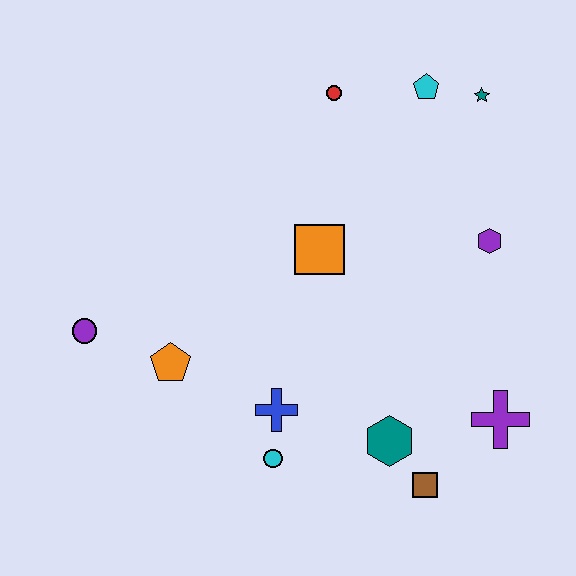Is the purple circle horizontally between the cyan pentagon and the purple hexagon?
No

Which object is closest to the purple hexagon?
The teal star is closest to the purple hexagon.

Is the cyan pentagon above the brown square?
Yes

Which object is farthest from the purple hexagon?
The purple circle is farthest from the purple hexagon.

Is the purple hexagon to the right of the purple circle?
Yes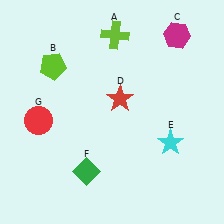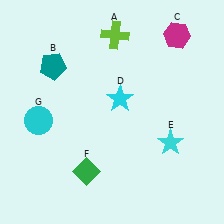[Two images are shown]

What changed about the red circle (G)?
In Image 1, G is red. In Image 2, it changed to cyan.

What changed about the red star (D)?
In Image 1, D is red. In Image 2, it changed to cyan.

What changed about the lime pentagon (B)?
In Image 1, B is lime. In Image 2, it changed to teal.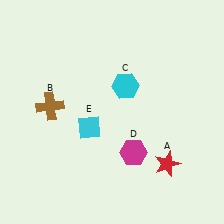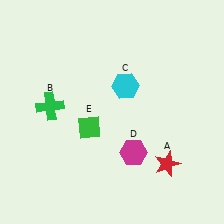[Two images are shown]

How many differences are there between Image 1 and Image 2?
There are 2 differences between the two images.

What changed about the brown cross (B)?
In Image 1, B is brown. In Image 2, it changed to green.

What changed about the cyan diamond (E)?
In Image 1, E is cyan. In Image 2, it changed to green.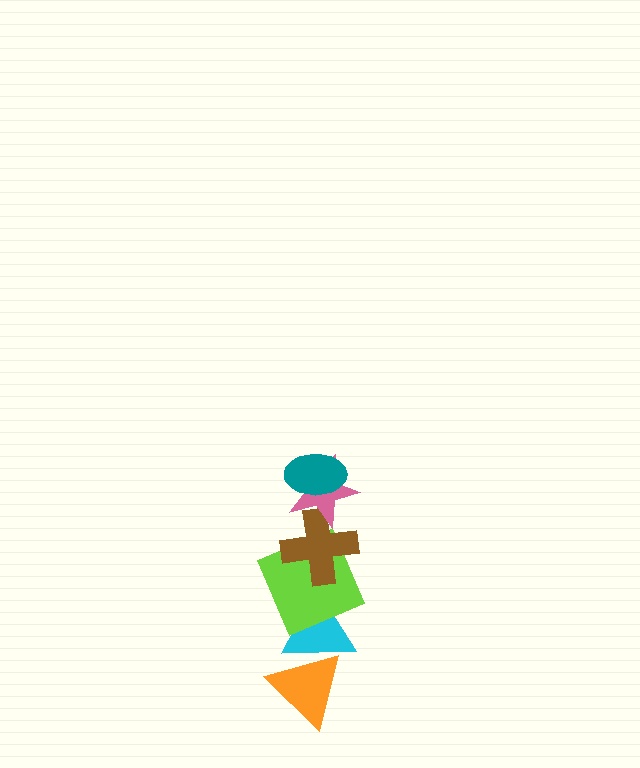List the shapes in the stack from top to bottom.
From top to bottom: the teal ellipse, the pink star, the brown cross, the lime square, the cyan triangle, the orange triangle.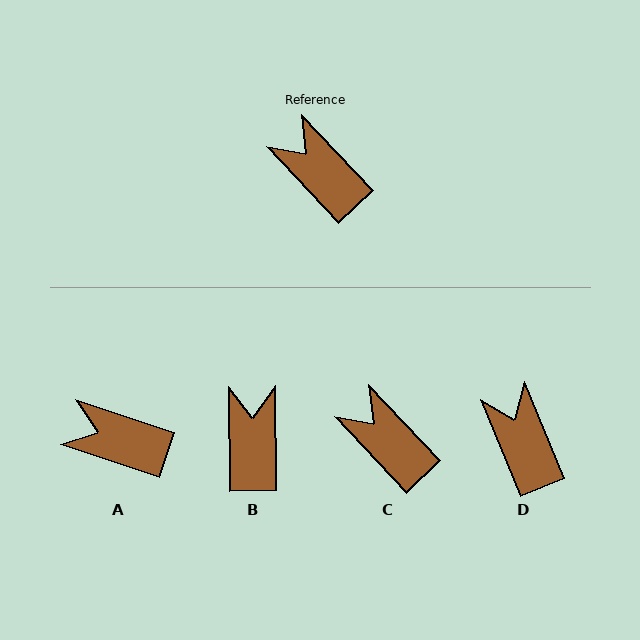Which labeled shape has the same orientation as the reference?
C.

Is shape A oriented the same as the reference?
No, it is off by about 29 degrees.